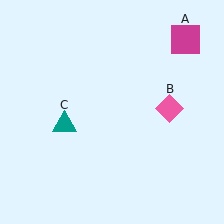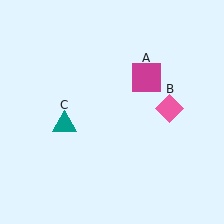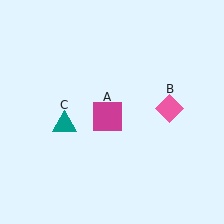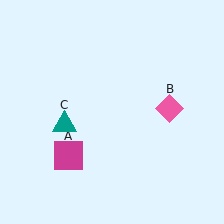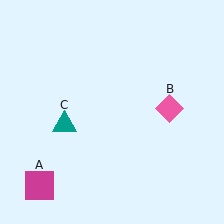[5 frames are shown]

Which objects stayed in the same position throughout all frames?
Pink diamond (object B) and teal triangle (object C) remained stationary.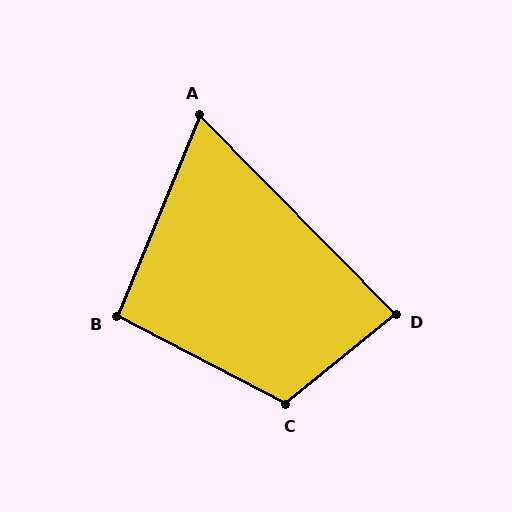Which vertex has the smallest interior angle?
A, at approximately 67 degrees.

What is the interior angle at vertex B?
Approximately 95 degrees (obtuse).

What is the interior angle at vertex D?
Approximately 85 degrees (acute).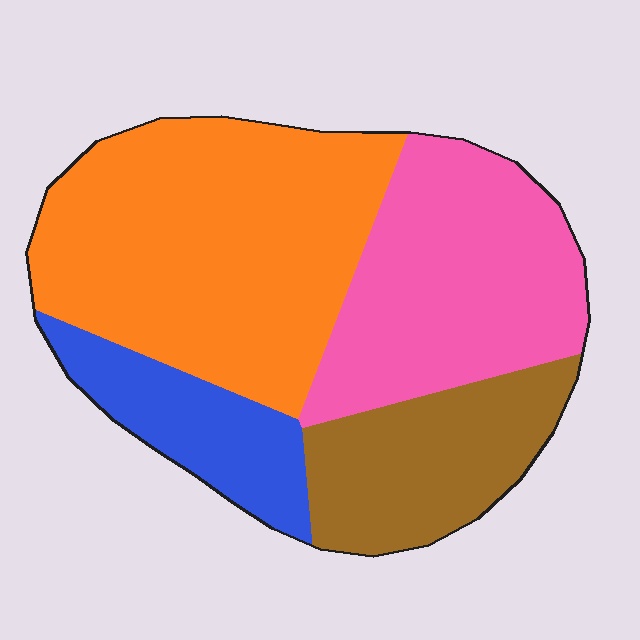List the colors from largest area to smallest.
From largest to smallest: orange, pink, brown, blue.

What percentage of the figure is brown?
Brown covers roughly 20% of the figure.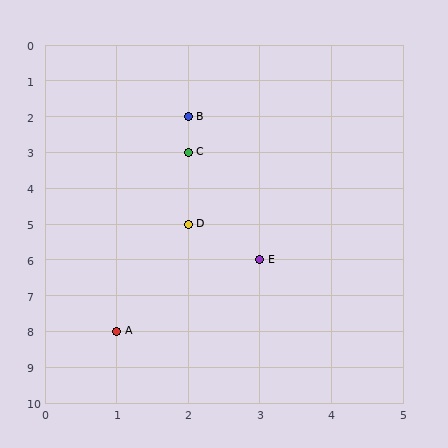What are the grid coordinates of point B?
Point B is at grid coordinates (2, 2).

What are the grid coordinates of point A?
Point A is at grid coordinates (1, 8).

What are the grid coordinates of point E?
Point E is at grid coordinates (3, 6).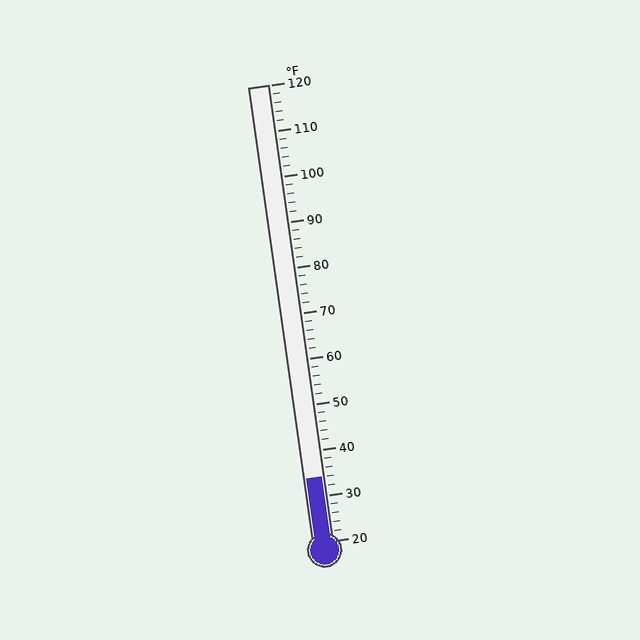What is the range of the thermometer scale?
The thermometer scale ranges from 20°F to 120°F.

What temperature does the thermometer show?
The thermometer shows approximately 34°F.